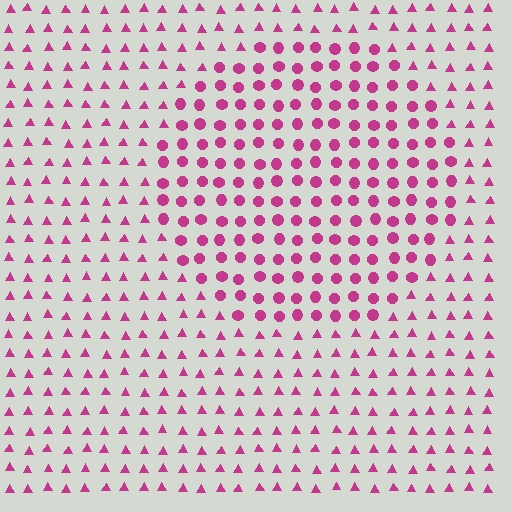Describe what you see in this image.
The image is filled with small magenta elements arranged in a uniform grid. A circle-shaped region contains circles, while the surrounding area contains triangles. The boundary is defined purely by the change in element shape.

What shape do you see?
I see a circle.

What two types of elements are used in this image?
The image uses circles inside the circle region and triangles outside it.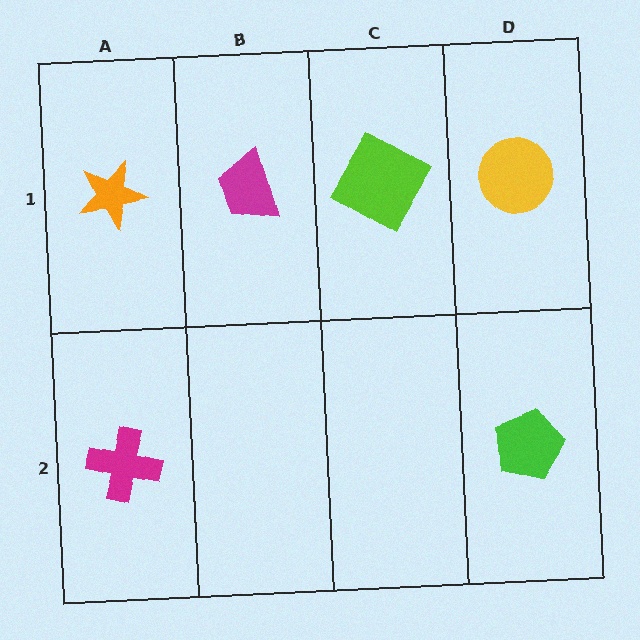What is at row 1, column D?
A yellow circle.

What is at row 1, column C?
A lime diamond.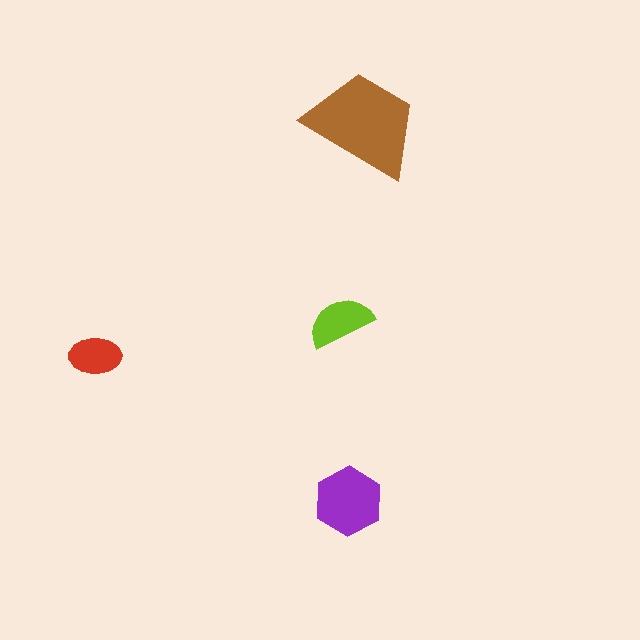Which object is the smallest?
The red ellipse.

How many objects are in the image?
There are 4 objects in the image.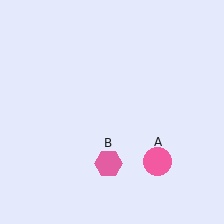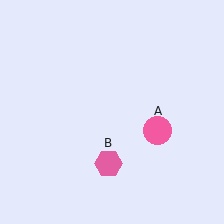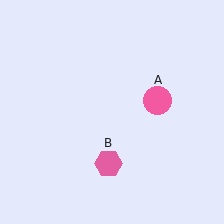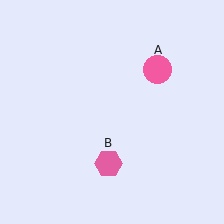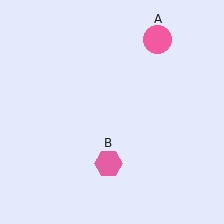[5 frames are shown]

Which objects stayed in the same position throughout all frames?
Pink hexagon (object B) remained stationary.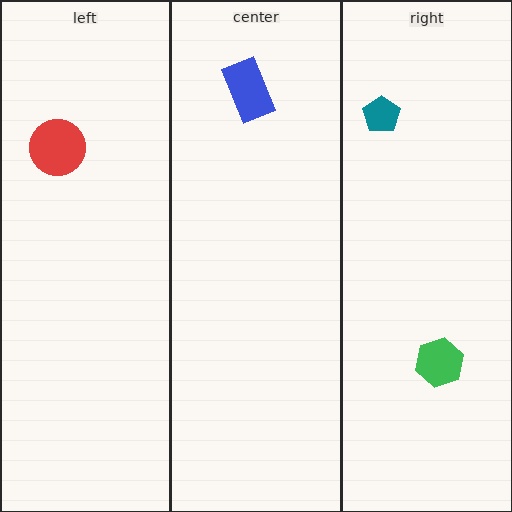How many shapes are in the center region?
1.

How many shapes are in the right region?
2.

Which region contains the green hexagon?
The right region.